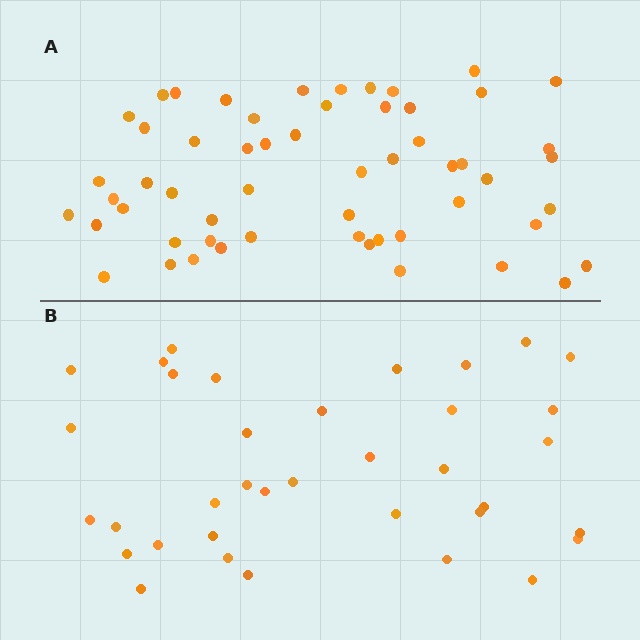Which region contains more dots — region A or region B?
Region A (the top region) has more dots.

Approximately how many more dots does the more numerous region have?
Region A has approximately 20 more dots than region B.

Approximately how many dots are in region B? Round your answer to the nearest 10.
About 40 dots. (The exact count is 36, which rounds to 40.)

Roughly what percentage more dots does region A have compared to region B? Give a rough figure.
About 55% more.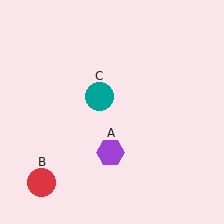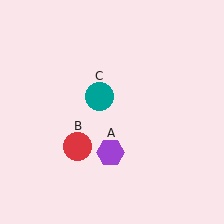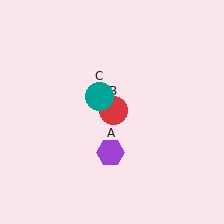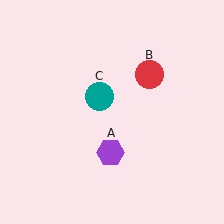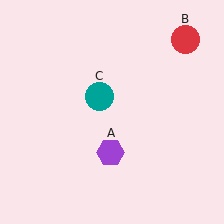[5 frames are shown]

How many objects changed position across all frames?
1 object changed position: red circle (object B).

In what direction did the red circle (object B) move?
The red circle (object B) moved up and to the right.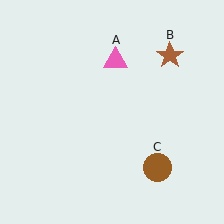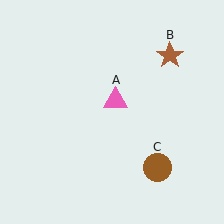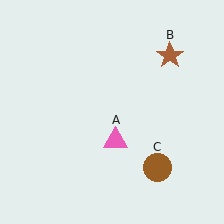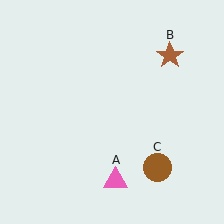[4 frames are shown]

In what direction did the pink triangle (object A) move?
The pink triangle (object A) moved down.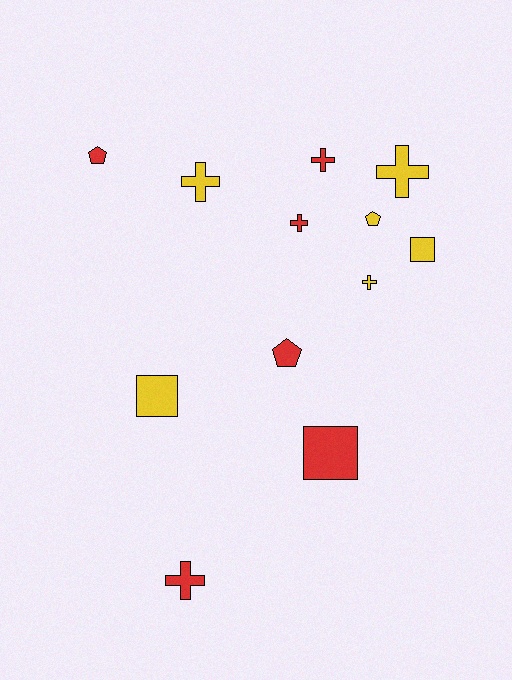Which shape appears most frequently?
Cross, with 6 objects.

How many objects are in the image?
There are 12 objects.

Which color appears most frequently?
Yellow, with 6 objects.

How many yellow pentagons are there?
There is 1 yellow pentagon.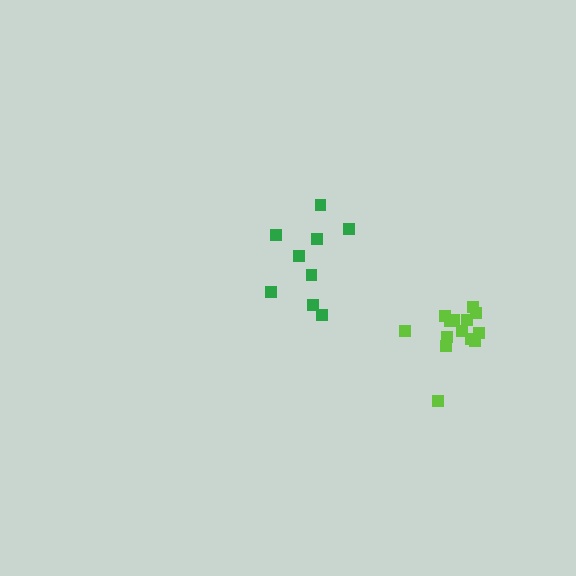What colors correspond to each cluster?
The clusters are colored: lime, green.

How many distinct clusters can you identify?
There are 2 distinct clusters.